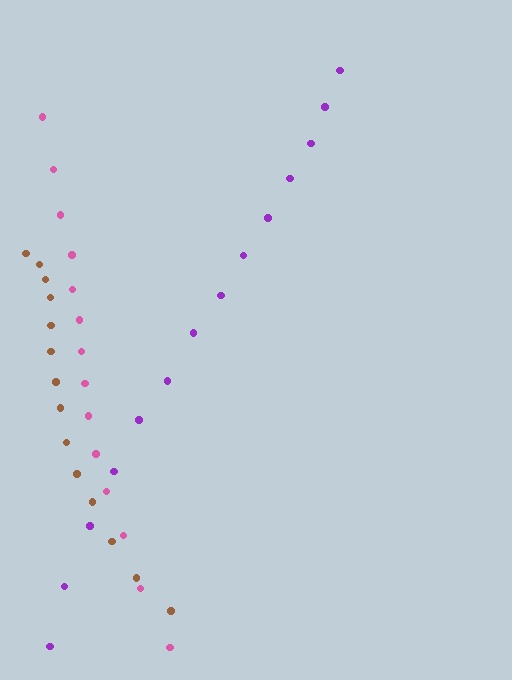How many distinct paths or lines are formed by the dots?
There are 3 distinct paths.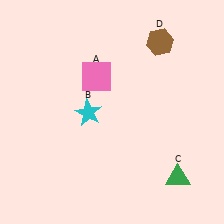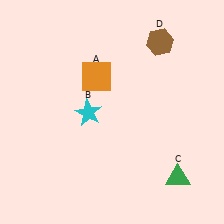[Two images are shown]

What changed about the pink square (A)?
In Image 1, A is pink. In Image 2, it changed to orange.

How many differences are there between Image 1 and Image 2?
There is 1 difference between the two images.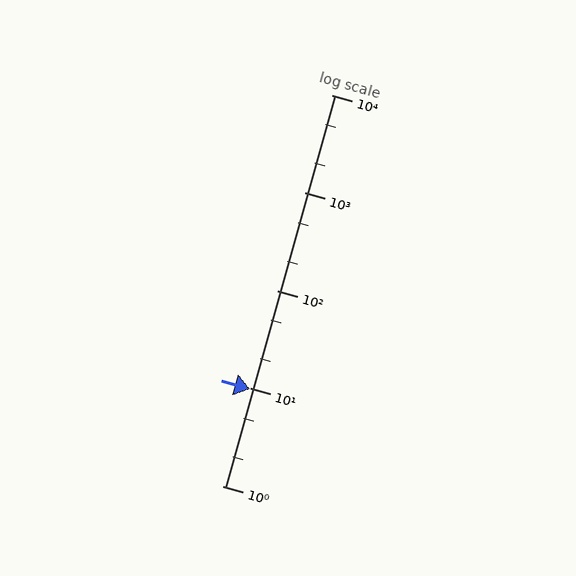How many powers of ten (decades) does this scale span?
The scale spans 4 decades, from 1 to 10000.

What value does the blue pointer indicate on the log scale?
The pointer indicates approximately 9.8.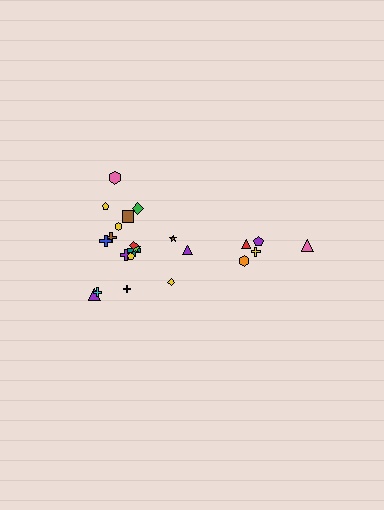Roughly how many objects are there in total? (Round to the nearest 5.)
Roughly 25 objects in total.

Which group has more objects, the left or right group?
The left group.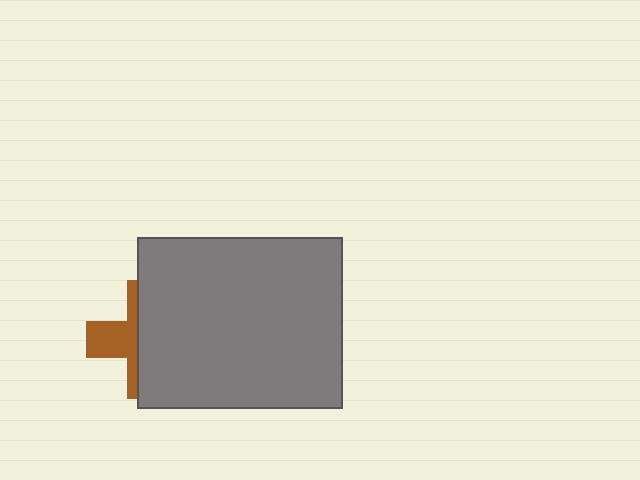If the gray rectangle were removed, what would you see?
You would see the complete brown cross.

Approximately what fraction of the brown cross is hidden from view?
Roughly 63% of the brown cross is hidden behind the gray rectangle.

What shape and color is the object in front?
The object in front is a gray rectangle.